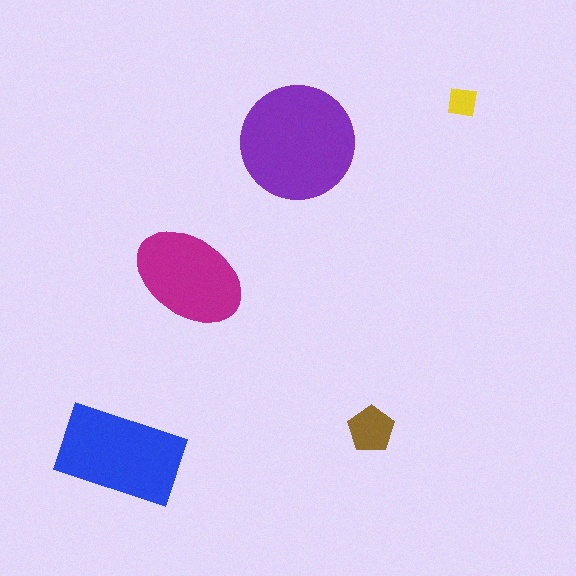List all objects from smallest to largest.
The yellow square, the brown pentagon, the magenta ellipse, the blue rectangle, the purple circle.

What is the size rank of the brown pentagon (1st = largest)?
4th.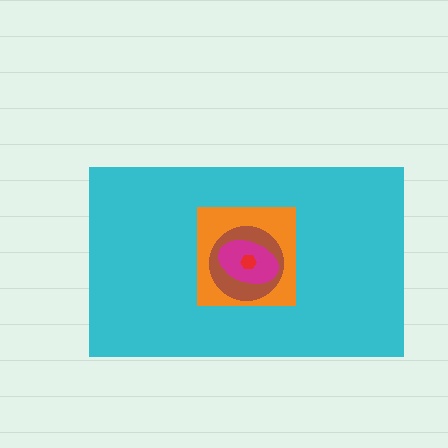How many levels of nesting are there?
5.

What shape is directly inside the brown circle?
The magenta ellipse.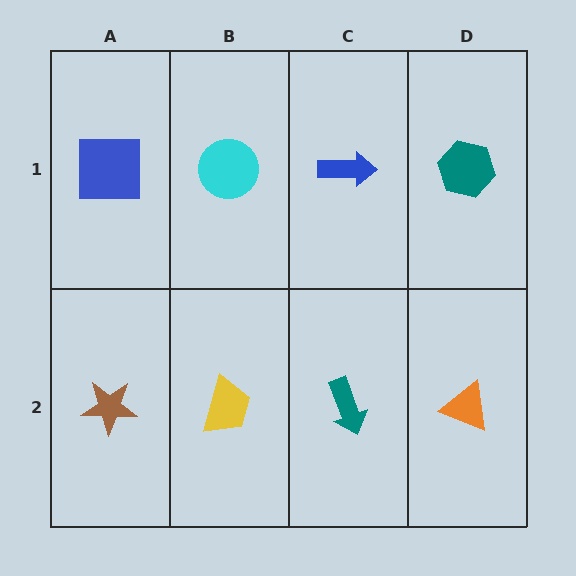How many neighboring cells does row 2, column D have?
2.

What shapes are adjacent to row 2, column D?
A teal hexagon (row 1, column D), a teal arrow (row 2, column C).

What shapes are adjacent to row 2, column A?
A blue square (row 1, column A), a yellow trapezoid (row 2, column B).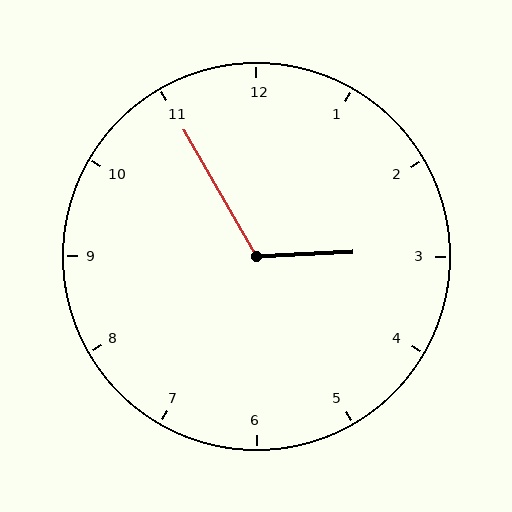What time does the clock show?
2:55.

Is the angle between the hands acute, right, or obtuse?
It is obtuse.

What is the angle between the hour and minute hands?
Approximately 118 degrees.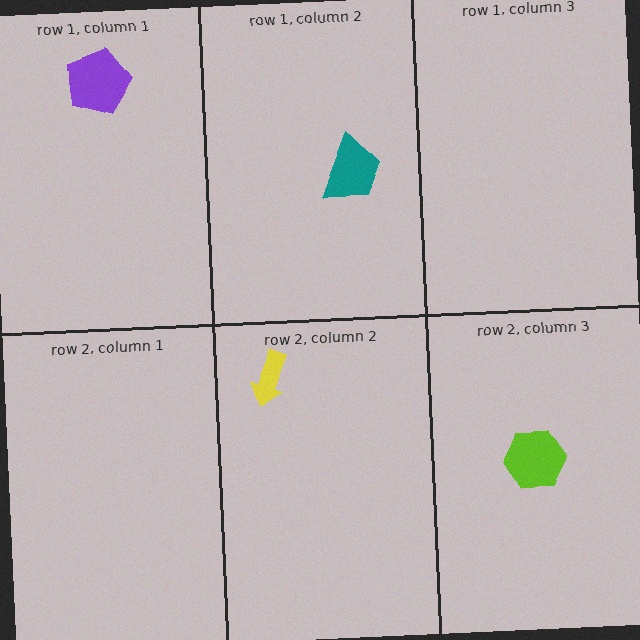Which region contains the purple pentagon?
The row 1, column 1 region.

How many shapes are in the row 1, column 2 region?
1.